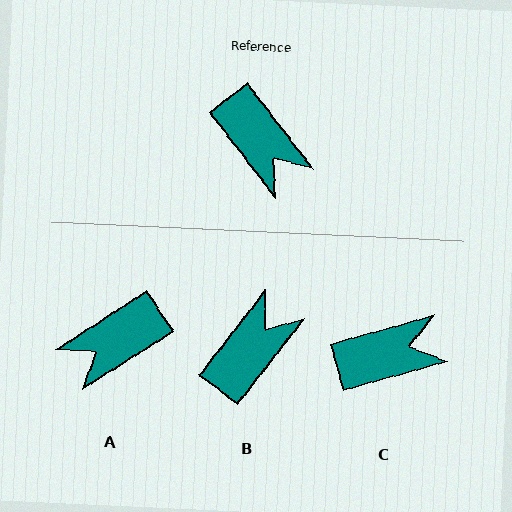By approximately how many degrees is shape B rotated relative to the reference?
Approximately 105 degrees counter-clockwise.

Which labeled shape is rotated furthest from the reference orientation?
B, about 105 degrees away.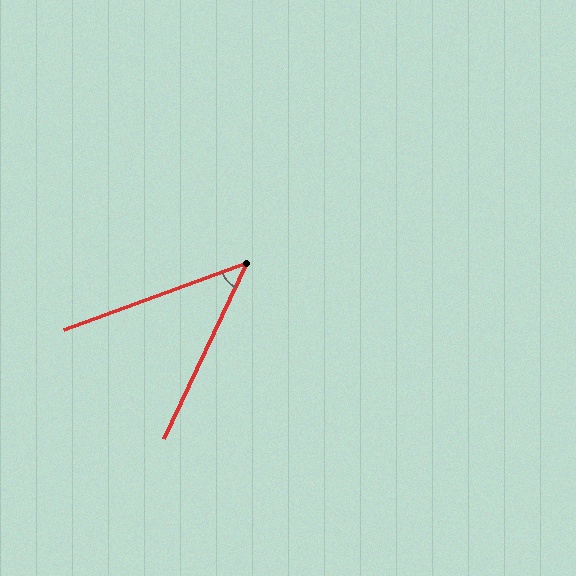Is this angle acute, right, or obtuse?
It is acute.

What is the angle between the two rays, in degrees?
Approximately 45 degrees.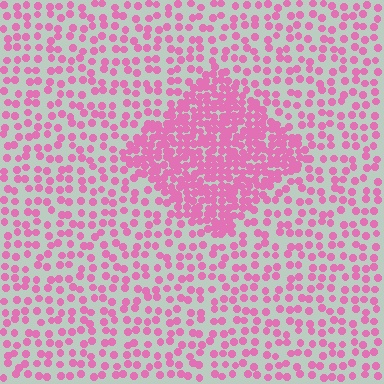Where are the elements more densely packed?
The elements are more densely packed inside the diamond boundary.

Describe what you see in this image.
The image contains small pink elements arranged at two different densities. A diamond-shaped region is visible where the elements are more densely packed than the surrounding area.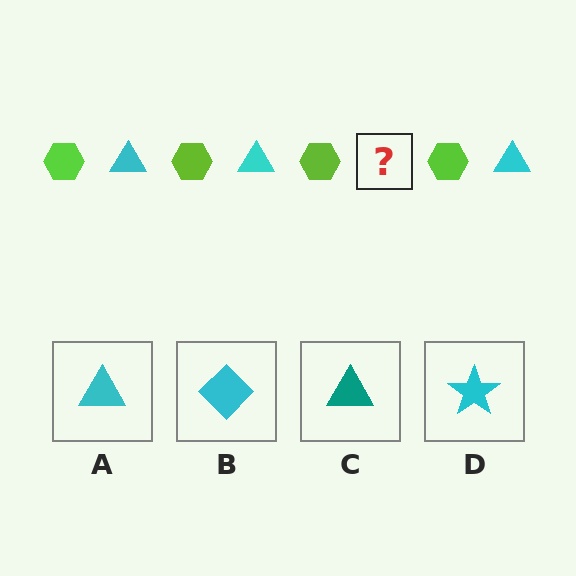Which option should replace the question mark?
Option A.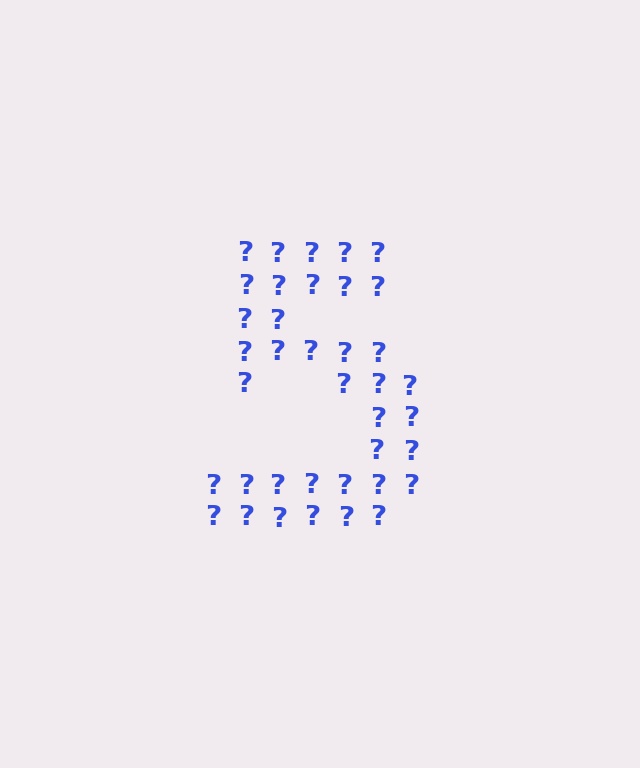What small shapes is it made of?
It is made of small question marks.